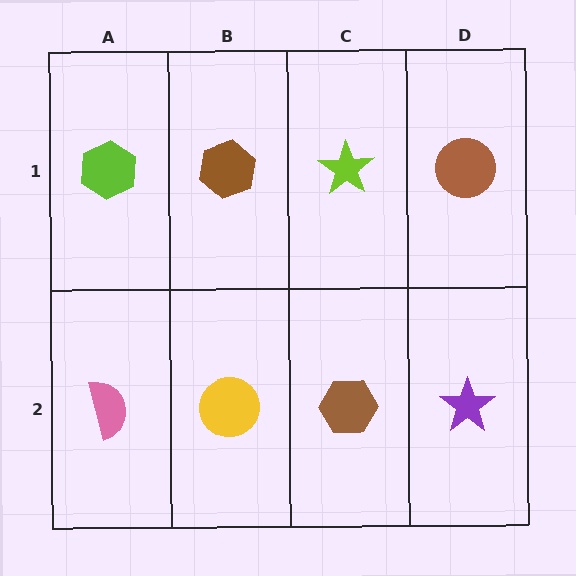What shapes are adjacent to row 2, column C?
A lime star (row 1, column C), a yellow circle (row 2, column B), a purple star (row 2, column D).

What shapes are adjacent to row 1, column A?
A pink semicircle (row 2, column A), a brown hexagon (row 1, column B).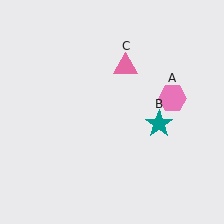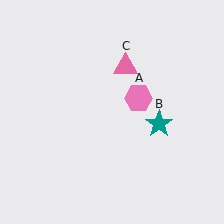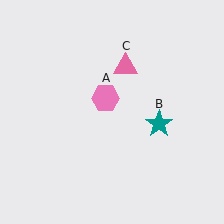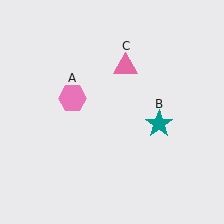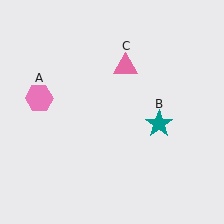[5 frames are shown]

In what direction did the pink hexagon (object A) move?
The pink hexagon (object A) moved left.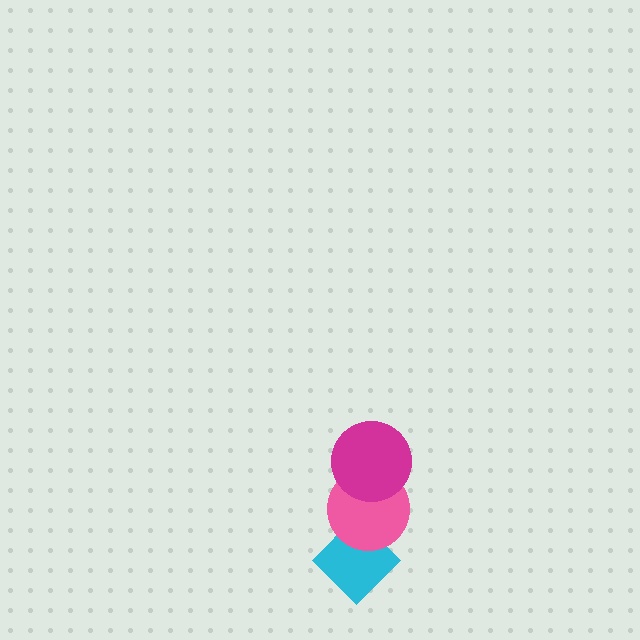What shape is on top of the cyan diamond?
The pink circle is on top of the cyan diamond.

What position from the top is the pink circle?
The pink circle is 2nd from the top.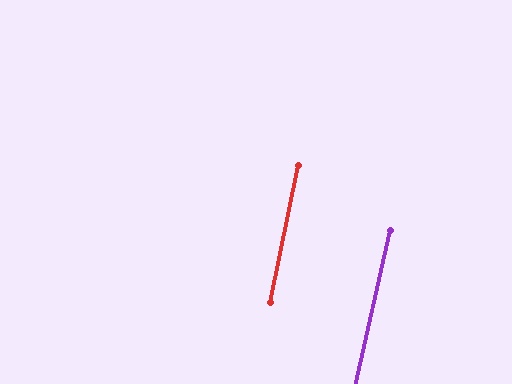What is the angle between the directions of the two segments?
Approximately 1 degree.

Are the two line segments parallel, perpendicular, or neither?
Parallel — their directions differ by only 1.1°.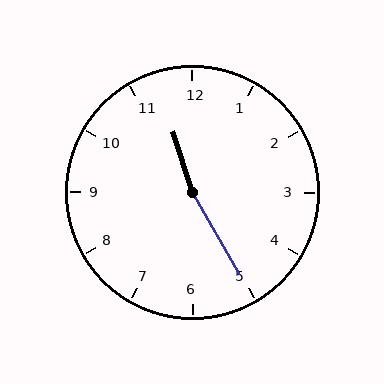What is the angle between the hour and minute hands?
Approximately 168 degrees.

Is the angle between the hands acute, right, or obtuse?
It is obtuse.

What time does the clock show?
11:25.